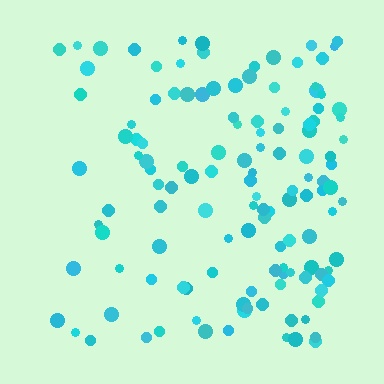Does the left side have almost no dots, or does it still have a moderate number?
Still a moderate number, just noticeably fewer than the right.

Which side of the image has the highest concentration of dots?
The right.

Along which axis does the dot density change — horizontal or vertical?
Horizontal.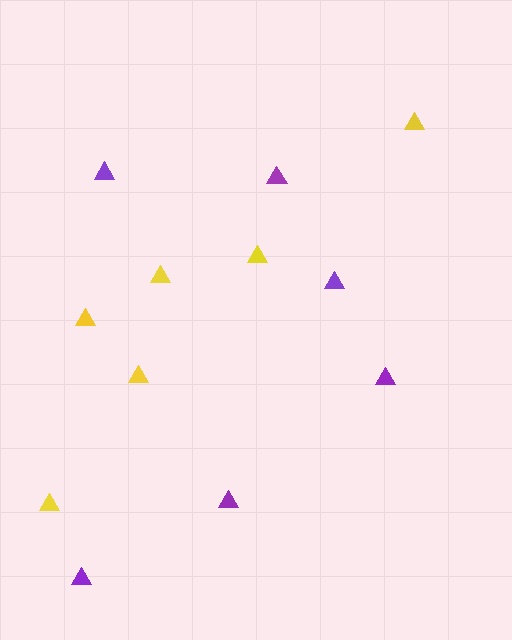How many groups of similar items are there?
There are 2 groups: one group of purple triangles (6) and one group of yellow triangles (6).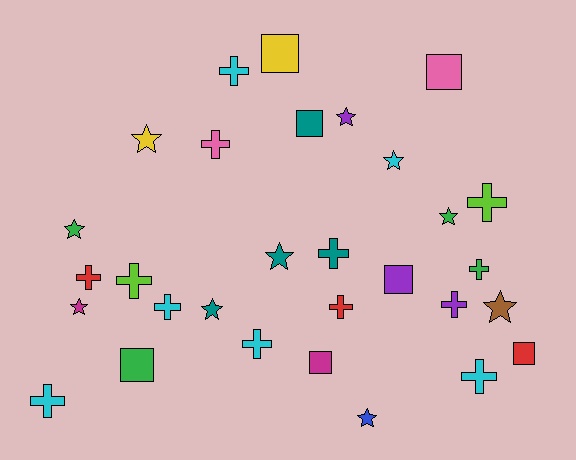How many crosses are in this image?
There are 13 crosses.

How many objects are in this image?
There are 30 objects.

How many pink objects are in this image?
There are 2 pink objects.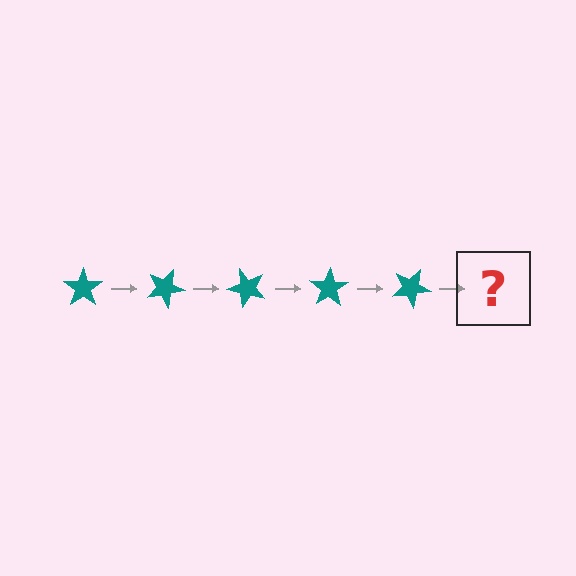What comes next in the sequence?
The next element should be a teal star rotated 125 degrees.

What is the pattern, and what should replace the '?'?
The pattern is that the star rotates 25 degrees each step. The '?' should be a teal star rotated 125 degrees.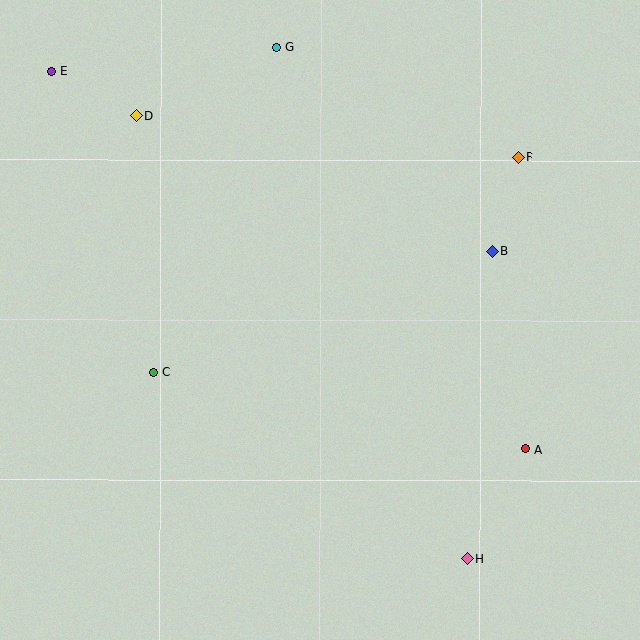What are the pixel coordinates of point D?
Point D is at (137, 115).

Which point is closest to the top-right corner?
Point F is closest to the top-right corner.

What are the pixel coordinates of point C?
Point C is at (154, 372).